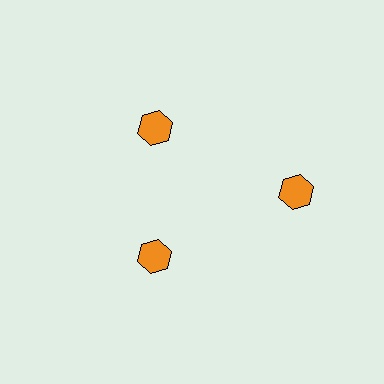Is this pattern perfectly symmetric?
No. The 3 orange hexagons are arranged in a ring, but one element near the 3 o'clock position is pushed outward from the center, breaking the 3-fold rotational symmetry.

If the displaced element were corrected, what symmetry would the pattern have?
It would have 3-fold rotational symmetry — the pattern would map onto itself every 120 degrees.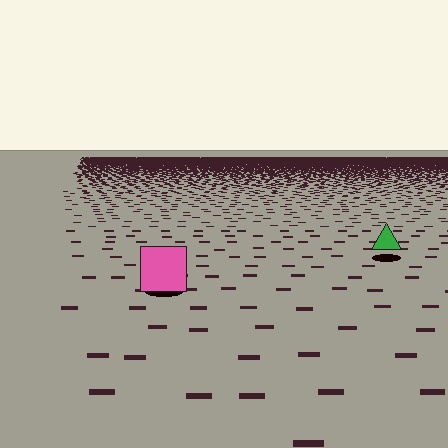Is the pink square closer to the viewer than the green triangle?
Yes. The pink square is closer — you can tell from the texture gradient: the ground texture is coarser near it.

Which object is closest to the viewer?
The pink square is closest. The texture marks near it are larger and more spread out.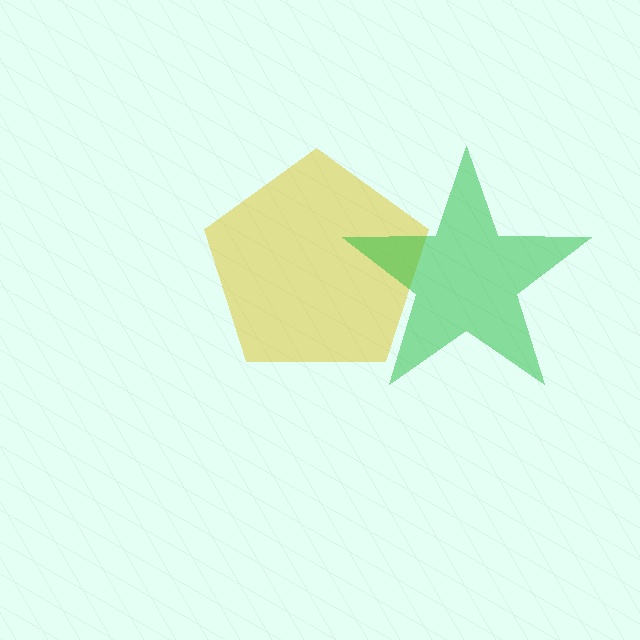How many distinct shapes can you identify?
There are 2 distinct shapes: a yellow pentagon, a green star.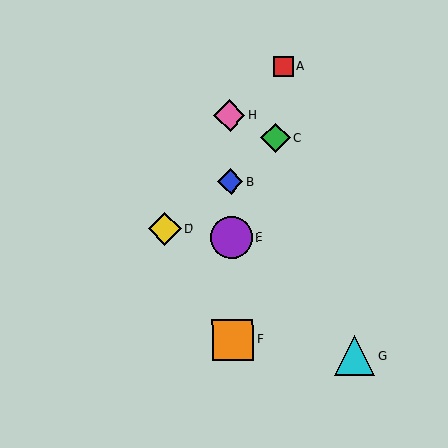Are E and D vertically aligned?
No, E is at x≈231 and D is at x≈165.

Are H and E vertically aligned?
Yes, both are at x≈230.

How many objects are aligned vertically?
4 objects (B, E, F, H) are aligned vertically.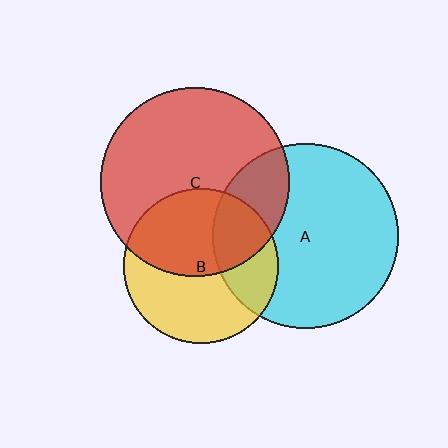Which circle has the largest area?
Circle C (red).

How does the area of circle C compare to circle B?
Approximately 1.5 times.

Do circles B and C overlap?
Yes.